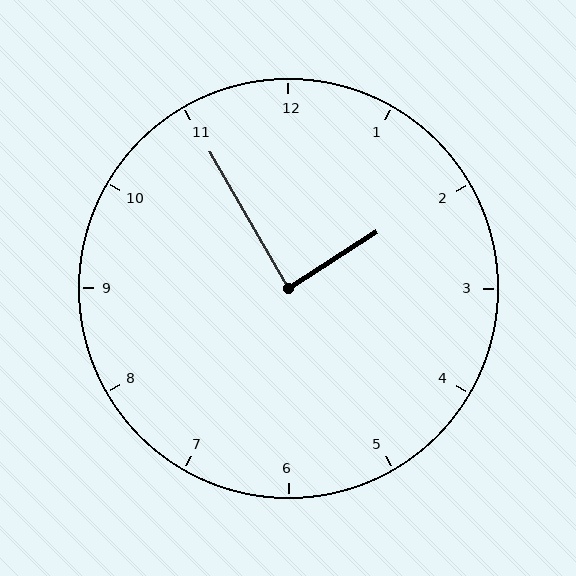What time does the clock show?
1:55.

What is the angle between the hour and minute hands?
Approximately 88 degrees.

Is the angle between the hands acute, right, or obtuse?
It is right.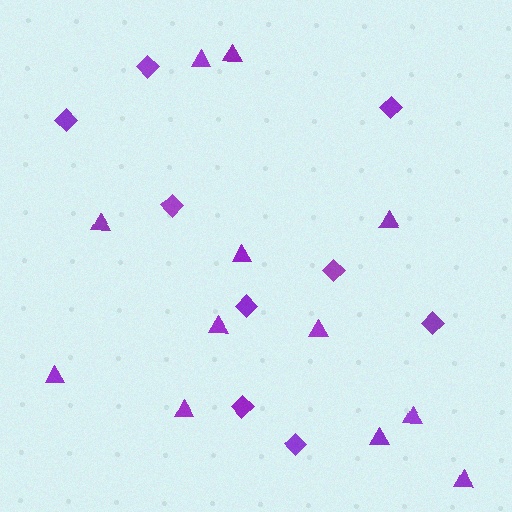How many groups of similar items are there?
There are 2 groups: one group of diamonds (9) and one group of triangles (12).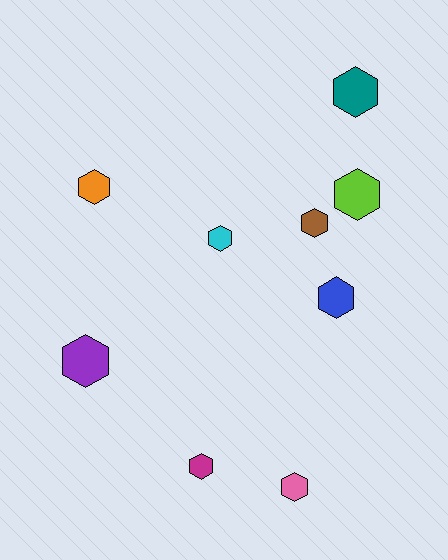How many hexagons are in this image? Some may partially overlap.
There are 9 hexagons.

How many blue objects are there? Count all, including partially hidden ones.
There is 1 blue object.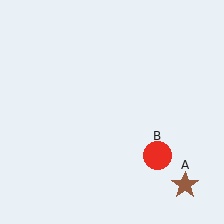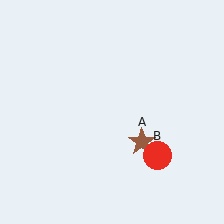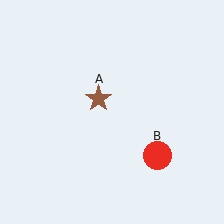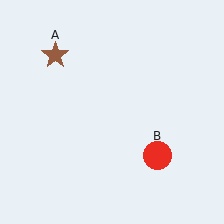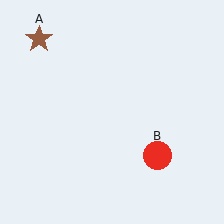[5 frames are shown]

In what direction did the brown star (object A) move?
The brown star (object A) moved up and to the left.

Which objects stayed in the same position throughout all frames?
Red circle (object B) remained stationary.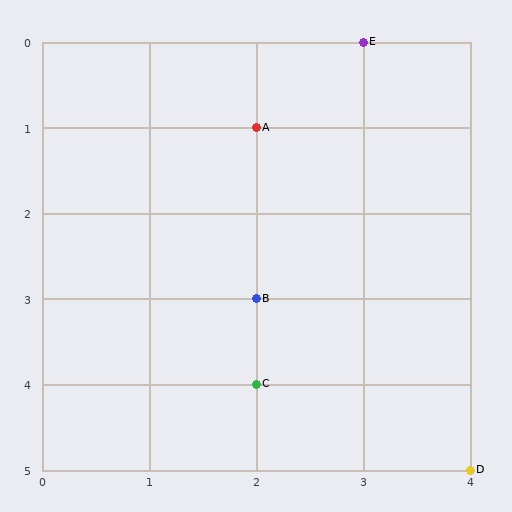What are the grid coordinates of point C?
Point C is at grid coordinates (2, 4).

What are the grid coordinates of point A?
Point A is at grid coordinates (2, 1).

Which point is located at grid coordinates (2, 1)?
Point A is at (2, 1).